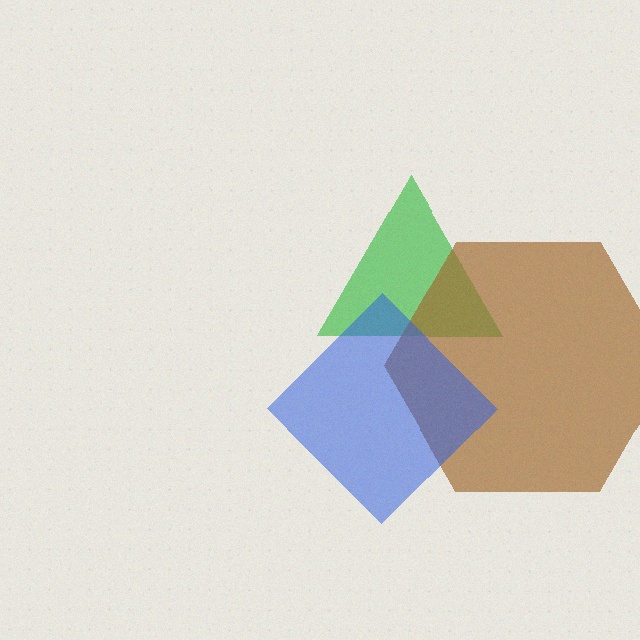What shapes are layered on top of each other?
The layered shapes are: a green triangle, a brown hexagon, a blue diamond.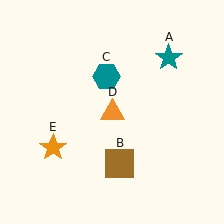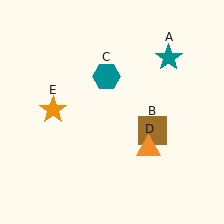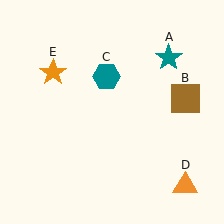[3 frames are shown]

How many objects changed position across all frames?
3 objects changed position: brown square (object B), orange triangle (object D), orange star (object E).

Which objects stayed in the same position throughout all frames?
Teal star (object A) and teal hexagon (object C) remained stationary.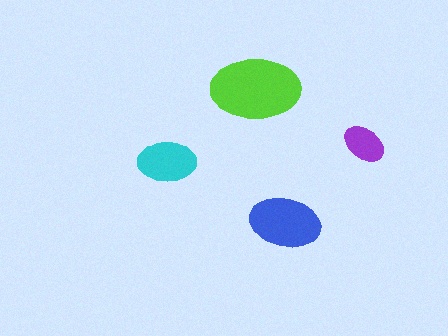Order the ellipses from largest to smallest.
the lime one, the blue one, the cyan one, the purple one.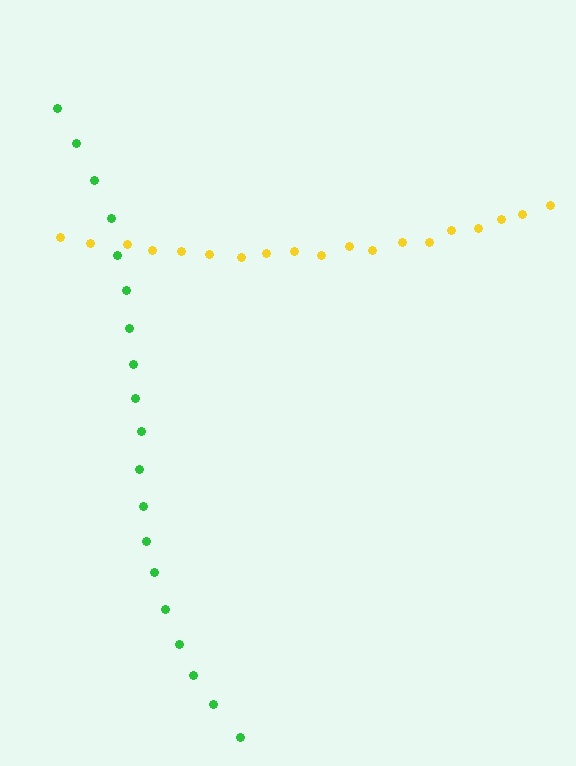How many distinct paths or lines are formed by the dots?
There are 2 distinct paths.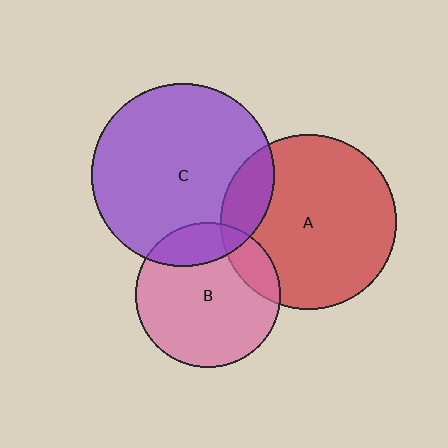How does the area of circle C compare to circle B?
Approximately 1.6 times.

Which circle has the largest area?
Circle C (purple).